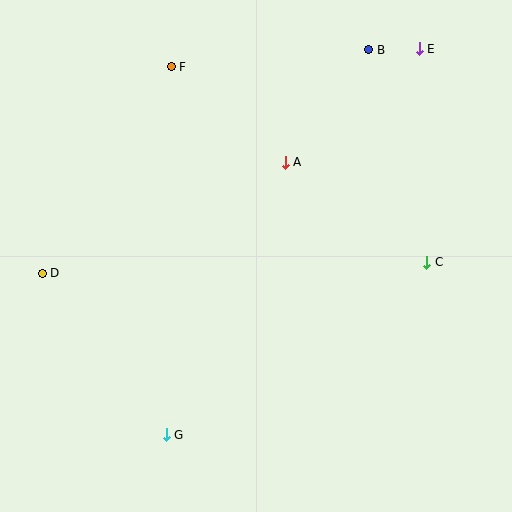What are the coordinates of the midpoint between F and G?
The midpoint between F and G is at (169, 251).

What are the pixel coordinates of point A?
Point A is at (285, 162).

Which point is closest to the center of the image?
Point A at (285, 162) is closest to the center.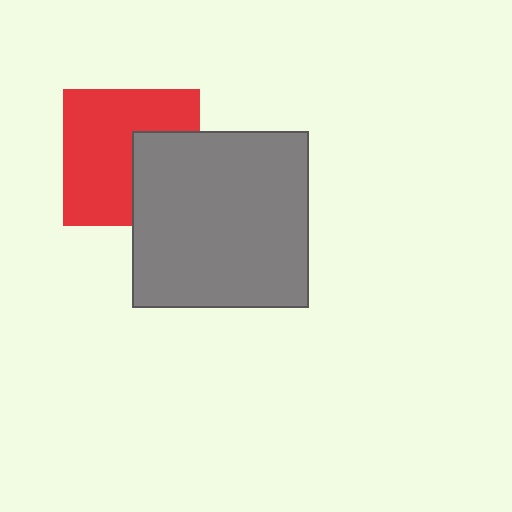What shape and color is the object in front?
The object in front is a gray square.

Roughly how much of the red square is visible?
Most of it is visible (roughly 65%).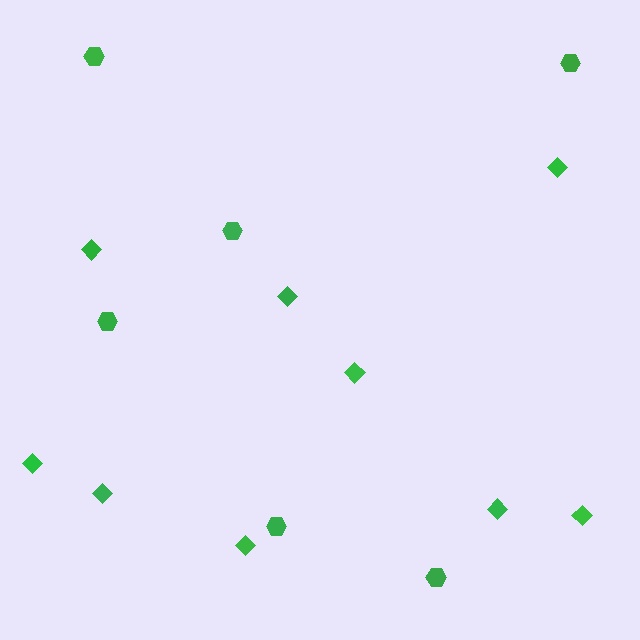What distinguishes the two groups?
There are 2 groups: one group of diamonds (9) and one group of hexagons (6).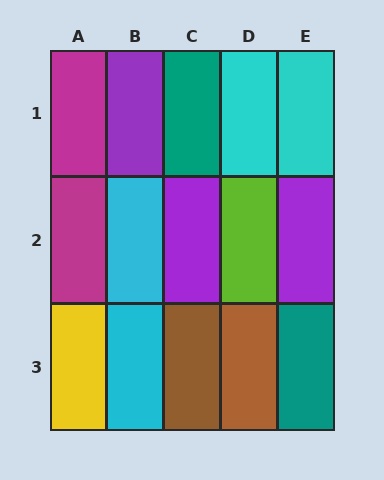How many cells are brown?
2 cells are brown.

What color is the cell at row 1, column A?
Magenta.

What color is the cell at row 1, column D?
Cyan.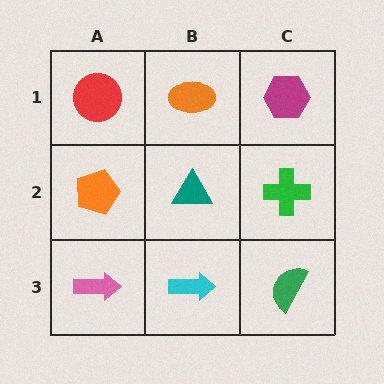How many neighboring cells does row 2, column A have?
3.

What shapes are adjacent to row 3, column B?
A teal triangle (row 2, column B), a pink arrow (row 3, column A), a green semicircle (row 3, column C).